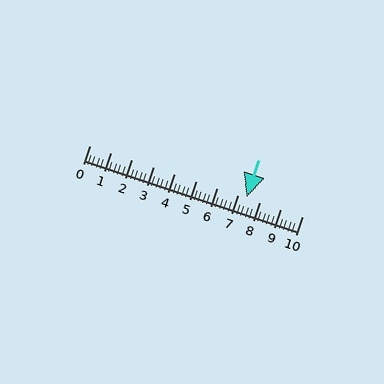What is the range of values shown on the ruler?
The ruler shows values from 0 to 10.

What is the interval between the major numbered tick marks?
The major tick marks are spaced 1 units apart.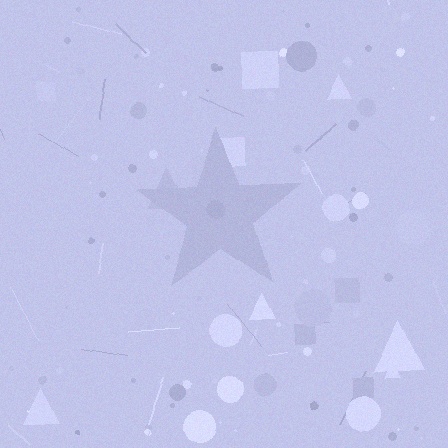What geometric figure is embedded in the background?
A star is embedded in the background.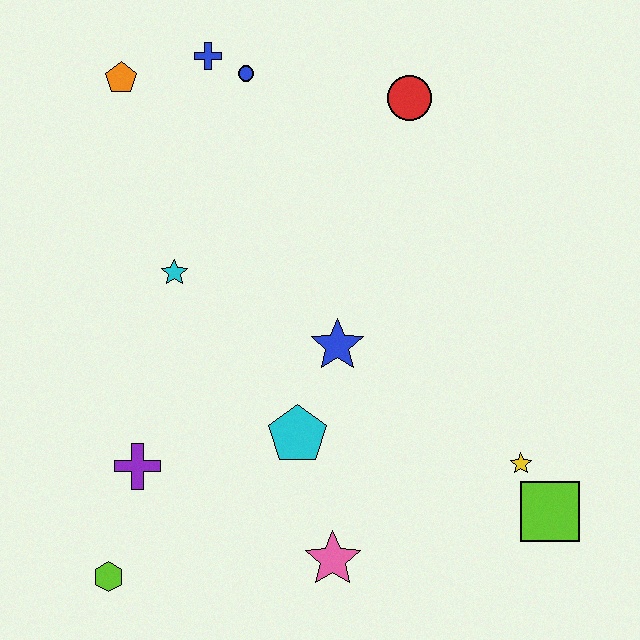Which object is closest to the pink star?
The cyan pentagon is closest to the pink star.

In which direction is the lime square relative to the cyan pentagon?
The lime square is to the right of the cyan pentagon.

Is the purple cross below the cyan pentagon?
Yes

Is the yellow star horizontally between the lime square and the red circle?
Yes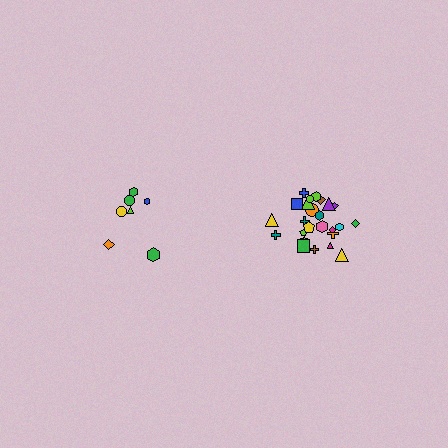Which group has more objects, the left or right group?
The right group.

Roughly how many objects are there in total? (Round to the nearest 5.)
Roughly 30 objects in total.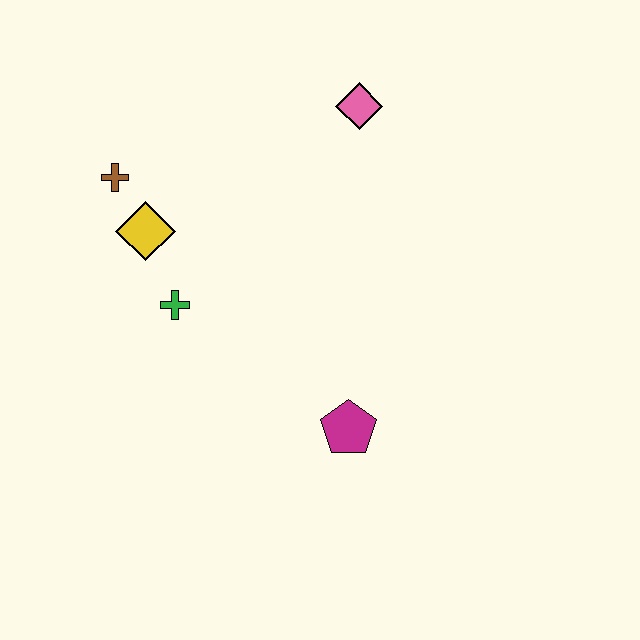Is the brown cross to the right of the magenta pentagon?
No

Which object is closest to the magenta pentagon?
The green cross is closest to the magenta pentagon.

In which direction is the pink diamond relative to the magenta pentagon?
The pink diamond is above the magenta pentagon.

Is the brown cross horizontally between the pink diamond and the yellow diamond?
No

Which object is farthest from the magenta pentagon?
The brown cross is farthest from the magenta pentagon.